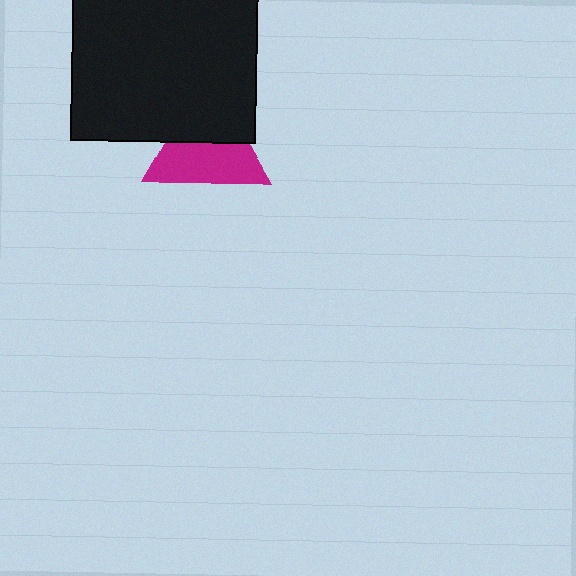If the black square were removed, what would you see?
You would see the complete magenta triangle.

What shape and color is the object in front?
The object in front is a black square.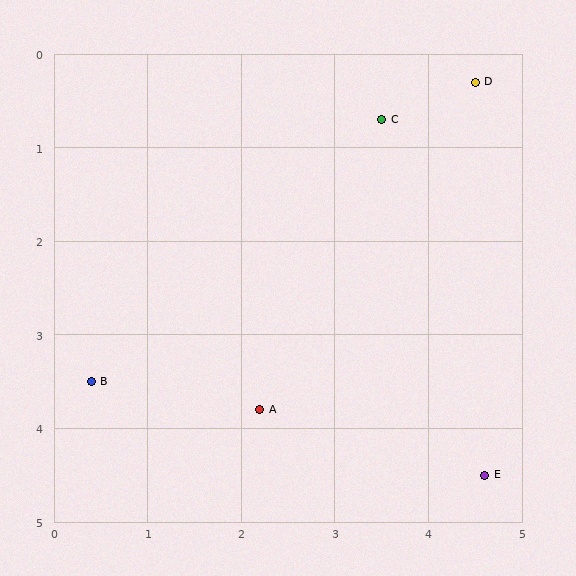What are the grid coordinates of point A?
Point A is at approximately (2.2, 3.8).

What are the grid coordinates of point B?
Point B is at approximately (0.4, 3.5).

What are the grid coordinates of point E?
Point E is at approximately (4.6, 4.5).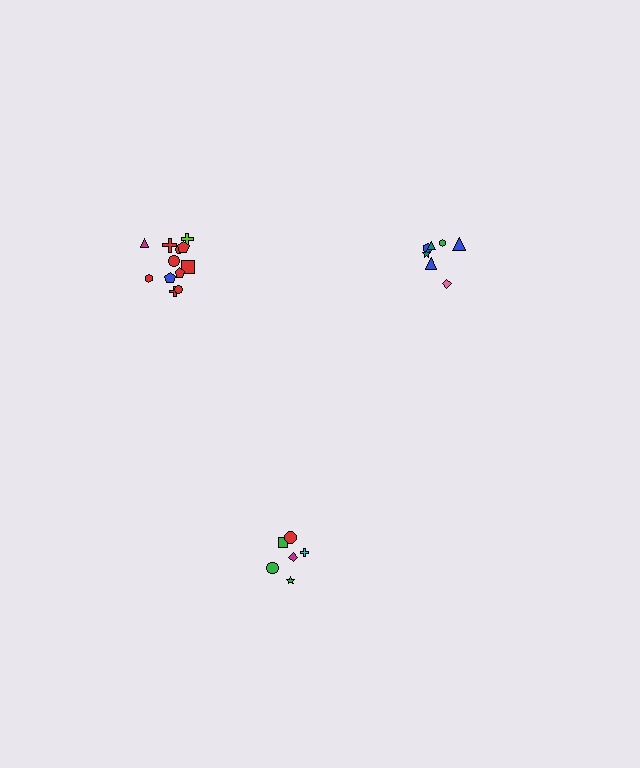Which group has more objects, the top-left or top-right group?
The top-left group.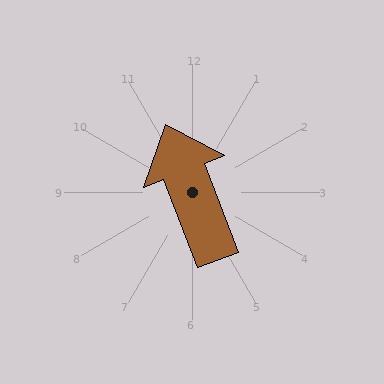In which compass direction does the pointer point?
North.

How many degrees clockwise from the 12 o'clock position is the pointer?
Approximately 339 degrees.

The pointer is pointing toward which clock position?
Roughly 11 o'clock.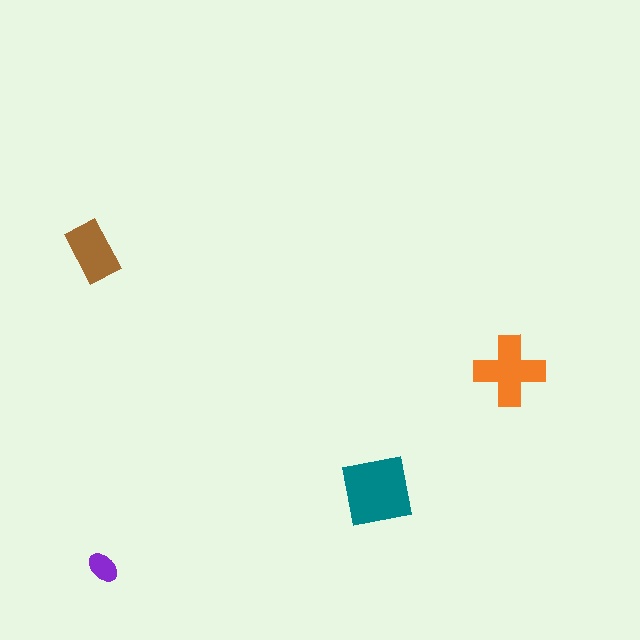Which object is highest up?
The brown rectangle is topmost.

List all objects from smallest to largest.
The purple ellipse, the brown rectangle, the orange cross, the teal square.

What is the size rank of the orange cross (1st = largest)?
2nd.